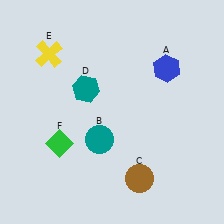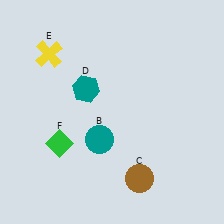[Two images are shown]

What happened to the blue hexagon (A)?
The blue hexagon (A) was removed in Image 2. It was in the top-right area of Image 1.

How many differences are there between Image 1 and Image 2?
There is 1 difference between the two images.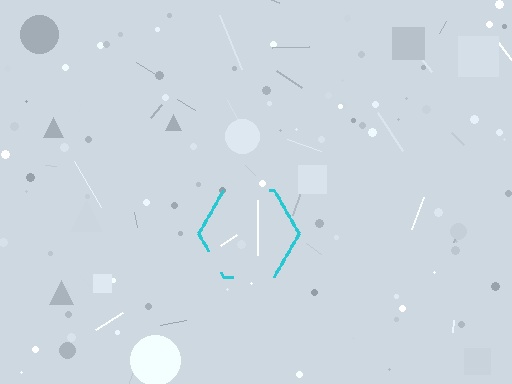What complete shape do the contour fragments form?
The contour fragments form a hexagon.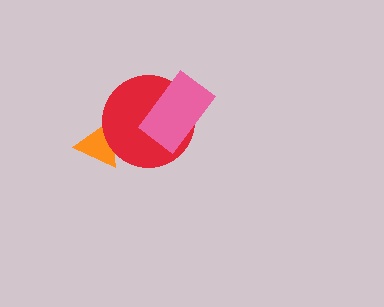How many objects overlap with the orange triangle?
1 object overlaps with the orange triangle.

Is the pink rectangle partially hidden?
No, no other shape covers it.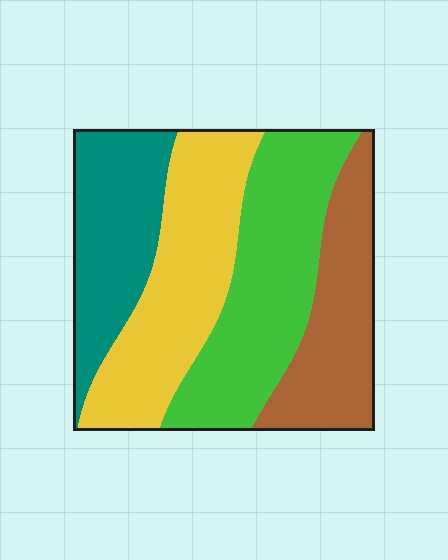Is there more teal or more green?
Green.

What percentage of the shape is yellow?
Yellow covers roughly 30% of the shape.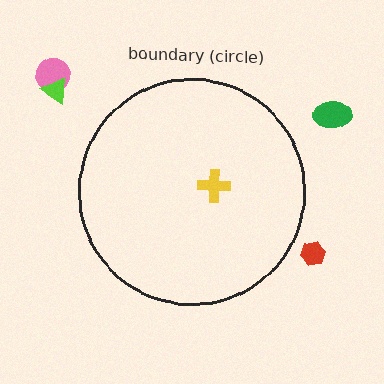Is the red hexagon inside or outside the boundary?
Outside.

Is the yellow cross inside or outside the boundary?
Inside.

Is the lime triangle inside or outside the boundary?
Outside.